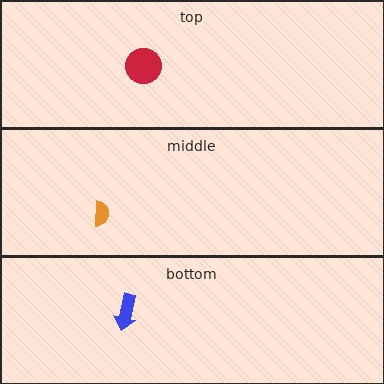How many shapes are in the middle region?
1.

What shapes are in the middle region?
The orange semicircle.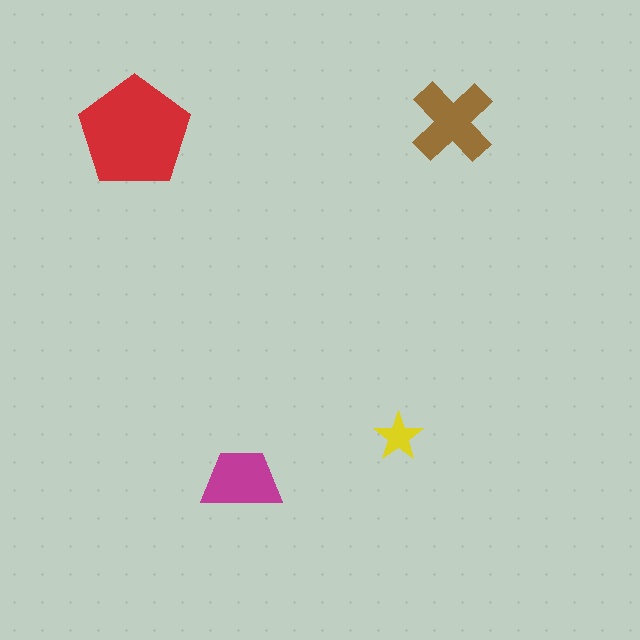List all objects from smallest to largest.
The yellow star, the magenta trapezoid, the brown cross, the red pentagon.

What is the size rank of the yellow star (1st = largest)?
4th.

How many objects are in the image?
There are 4 objects in the image.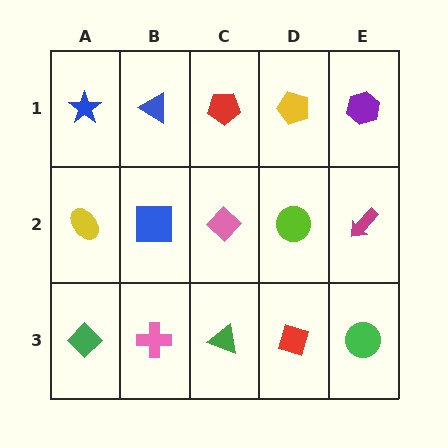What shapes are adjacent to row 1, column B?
A blue square (row 2, column B), a blue star (row 1, column A), a red pentagon (row 1, column C).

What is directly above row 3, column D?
A lime circle.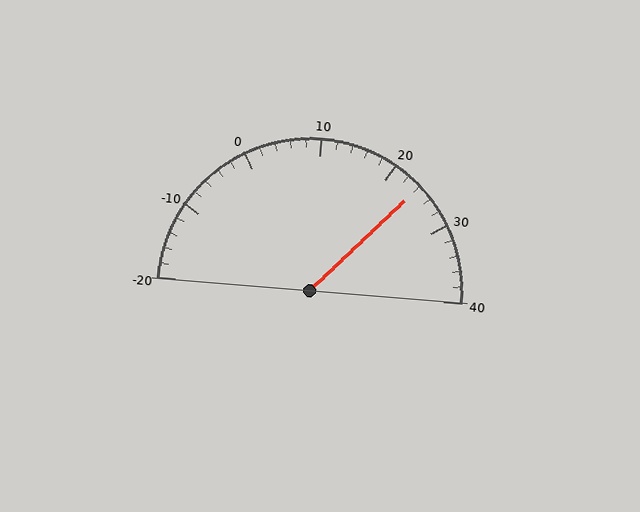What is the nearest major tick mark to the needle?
The nearest major tick mark is 20.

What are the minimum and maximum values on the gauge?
The gauge ranges from -20 to 40.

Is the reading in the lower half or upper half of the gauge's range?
The reading is in the upper half of the range (-20 to 40).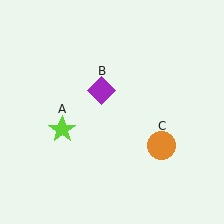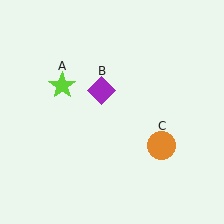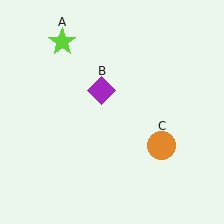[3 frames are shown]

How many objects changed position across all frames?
1 object changed position: lime star (object A).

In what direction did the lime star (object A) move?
The lime star (object A) moved up.